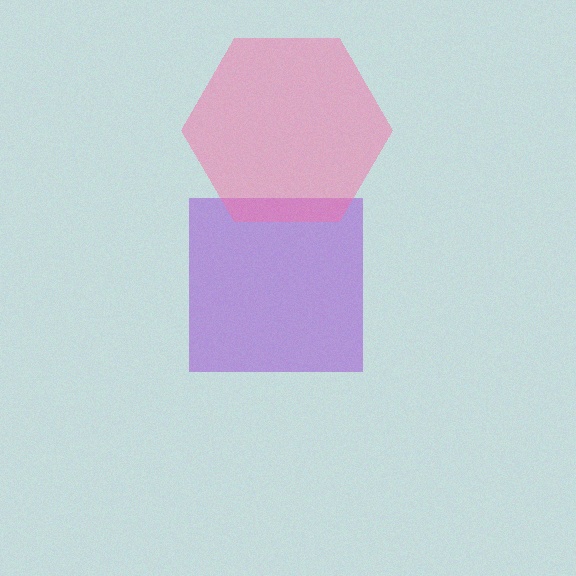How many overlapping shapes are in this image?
There are 2 overlapping shapes in the image.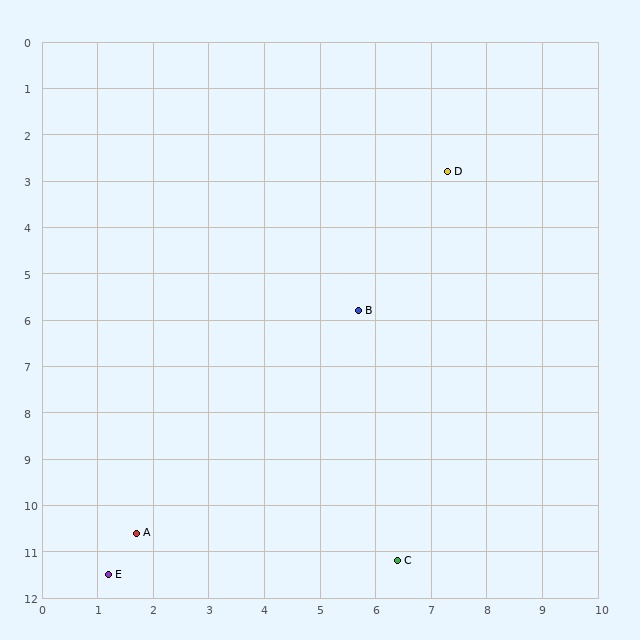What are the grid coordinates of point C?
Point C is at approximately (6.4, 11.2).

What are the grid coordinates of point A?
Point A is at approximately (1.7, 10.6).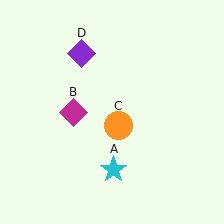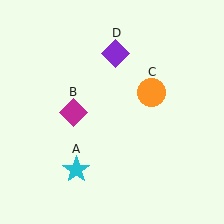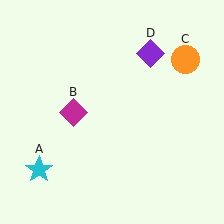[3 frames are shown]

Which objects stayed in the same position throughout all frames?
Magenta diamond (object B) remained stationary.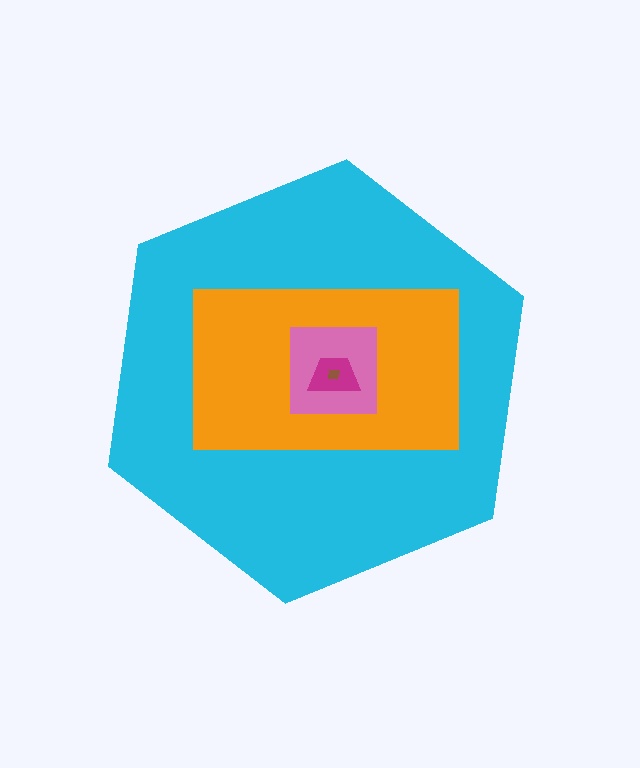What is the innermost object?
The brown square.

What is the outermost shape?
The cyan hexagon.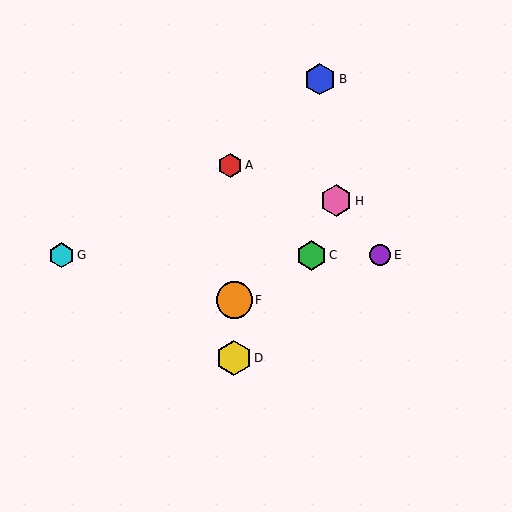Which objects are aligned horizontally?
Objects C, E, G are aligned horizontally.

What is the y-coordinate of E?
Object E is at y≈255.